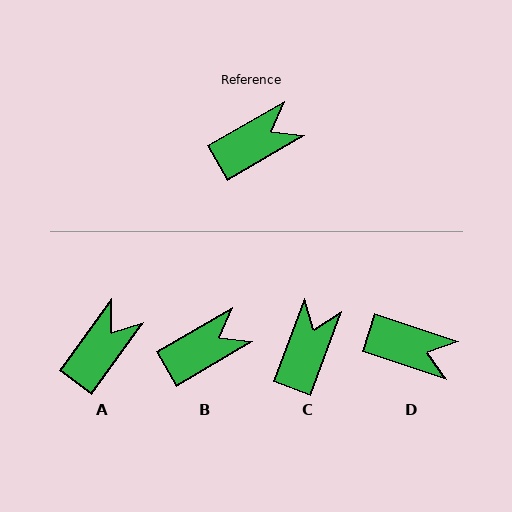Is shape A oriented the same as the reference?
No, it is off by about 24 degrees.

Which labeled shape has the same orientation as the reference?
B.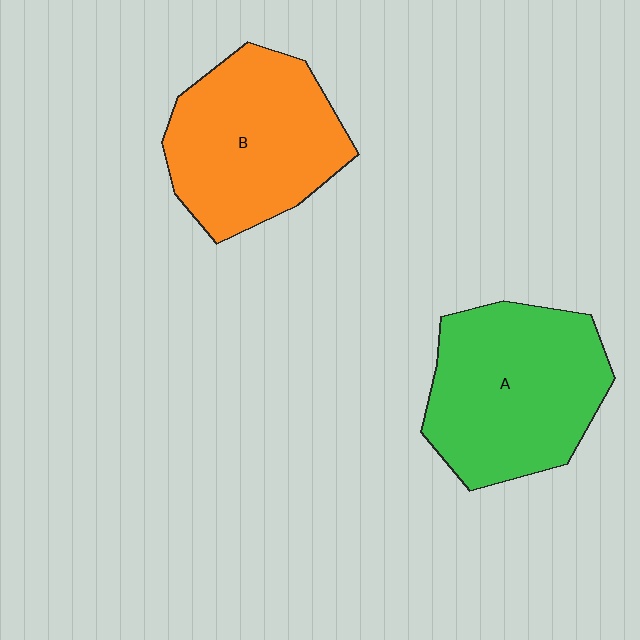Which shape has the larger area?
Shape A (green).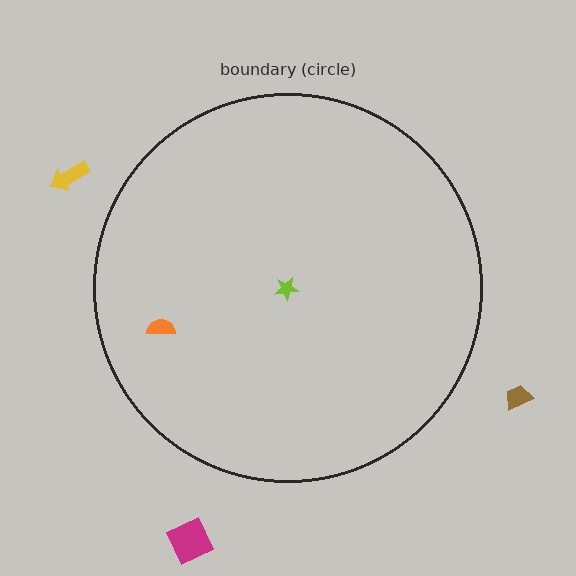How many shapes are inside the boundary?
2 inside, 3 outside.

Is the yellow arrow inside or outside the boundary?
Outside.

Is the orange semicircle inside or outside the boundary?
Inside.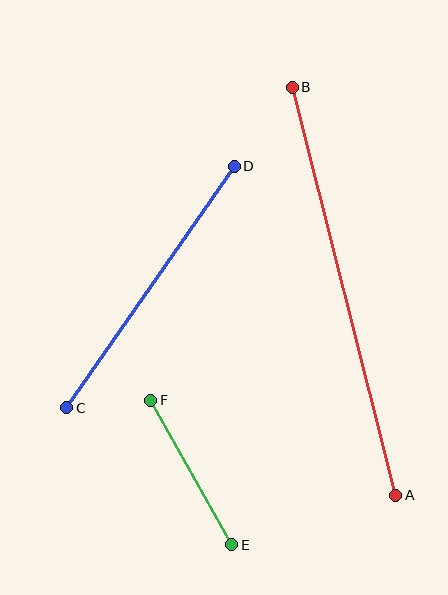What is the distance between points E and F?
The distance is approximately 166 pixels.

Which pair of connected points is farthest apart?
Points A and B are farthest apart.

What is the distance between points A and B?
The distance is approximately 421 pixels.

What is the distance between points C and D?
The distance is approximately 294 pixels.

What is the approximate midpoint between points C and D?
The midpoint is at approximately (150, 287) pixels.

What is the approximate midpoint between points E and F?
The midpoint is at approximately (191, 473) pixels.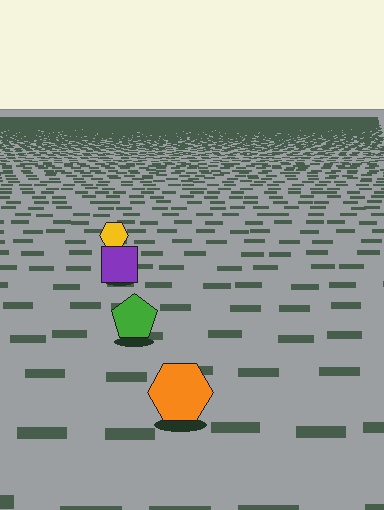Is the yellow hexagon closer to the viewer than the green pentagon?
No. The green pentagon is closer — you can tell from the texture gradient: the ground texture is coarser near it.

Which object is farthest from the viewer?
The yellow hexagon is farthest from the viewer. It appears smaller and the ground texture around it is denser.